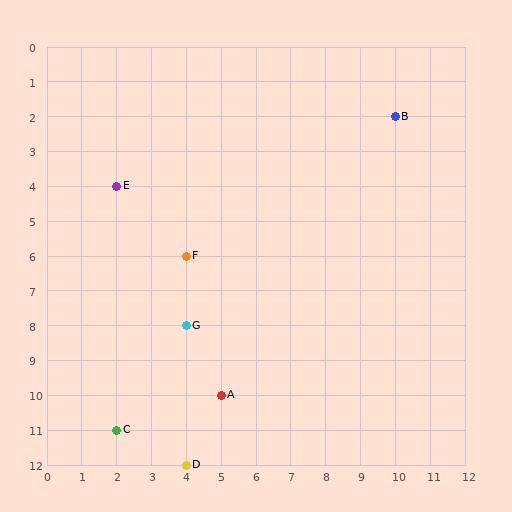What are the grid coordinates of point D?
Point D is at grid coordinates (4, 12).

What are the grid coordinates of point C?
Point C is at grid coordinates (2, 11).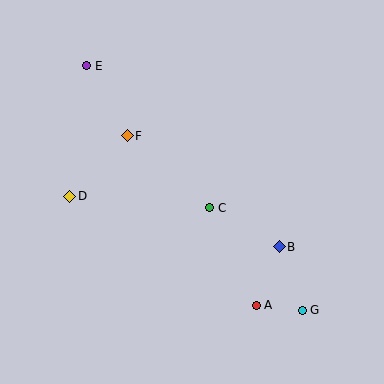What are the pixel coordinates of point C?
Point C is at (210, 208).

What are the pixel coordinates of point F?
Point F is at (127, 136).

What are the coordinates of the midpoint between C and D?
The midpoint between C and D is at (140, 202).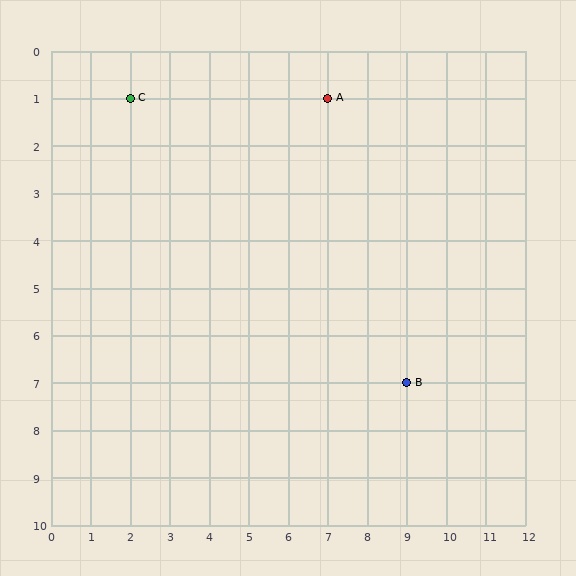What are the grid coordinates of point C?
Point C is at grid coordinates (2, 1).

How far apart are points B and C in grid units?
Points B and C are 7 columns and 6 rows apart (about 9.2 grid units diagonally).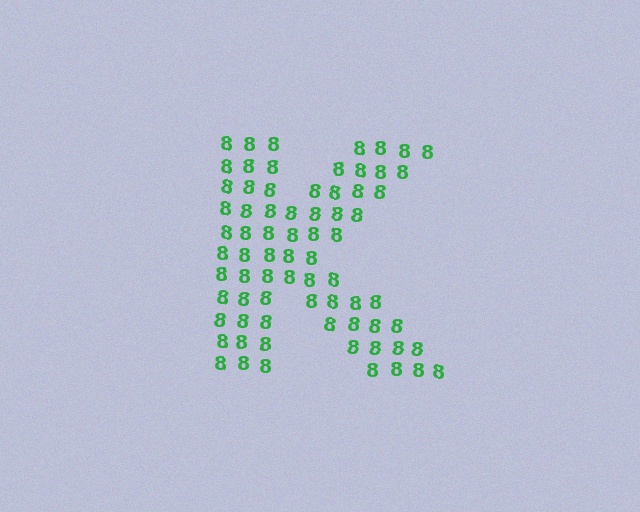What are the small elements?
The small elements are digit 8's.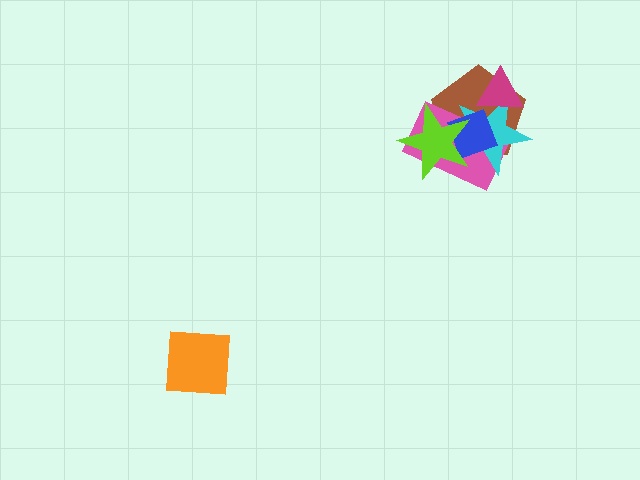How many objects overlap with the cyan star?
5 objects overlap with the cyan star.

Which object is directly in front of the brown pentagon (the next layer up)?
The pink rectangle is directly in front of the brown pentagon.